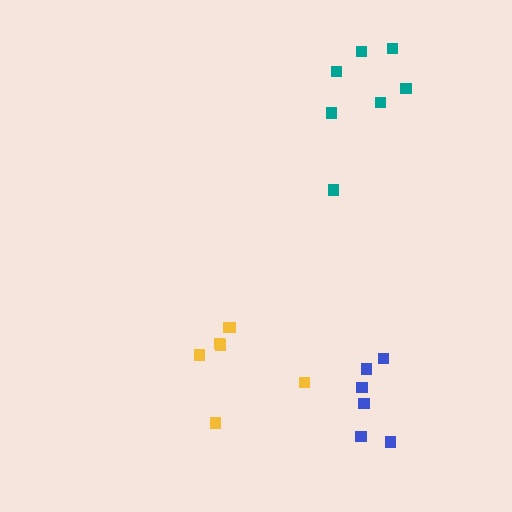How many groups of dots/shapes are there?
There are 3 groups.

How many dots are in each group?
Group 1: 7 dots, Group 2: 6 dots, Group 3: 7 dots (20 total).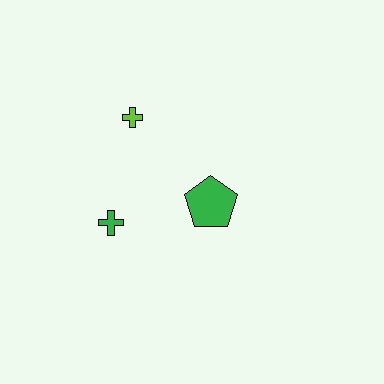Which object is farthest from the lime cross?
The green pentagon is farthest from the lime cross.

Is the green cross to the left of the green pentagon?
Yes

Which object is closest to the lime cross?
The green cross is closest to the lime cross.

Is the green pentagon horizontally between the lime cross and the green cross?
No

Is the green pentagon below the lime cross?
Yes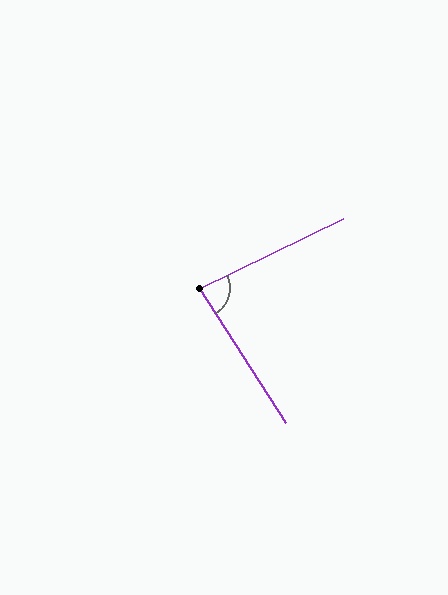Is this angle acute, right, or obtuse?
It is acute.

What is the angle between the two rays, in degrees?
Approximately 83 degrees.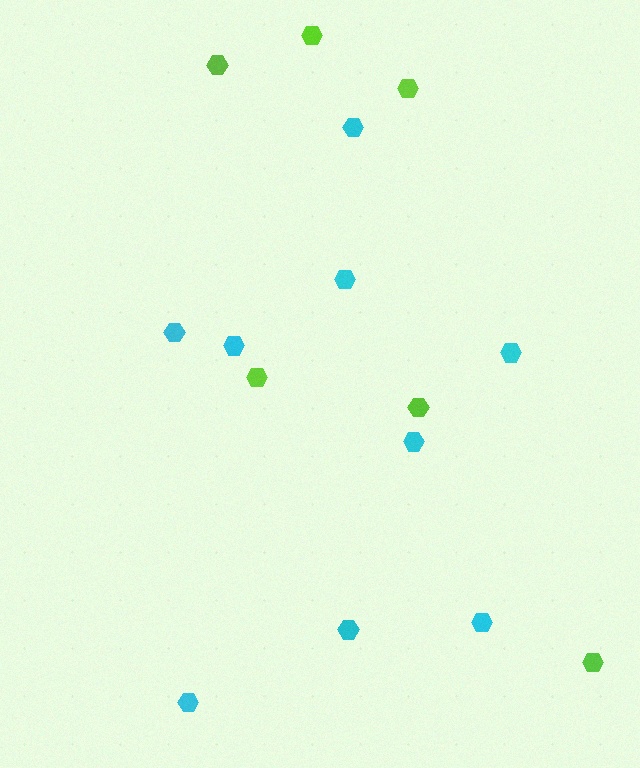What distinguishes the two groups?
There are 2 groups: one group of lime hexagons (6) and one group of cyan hexagons (9).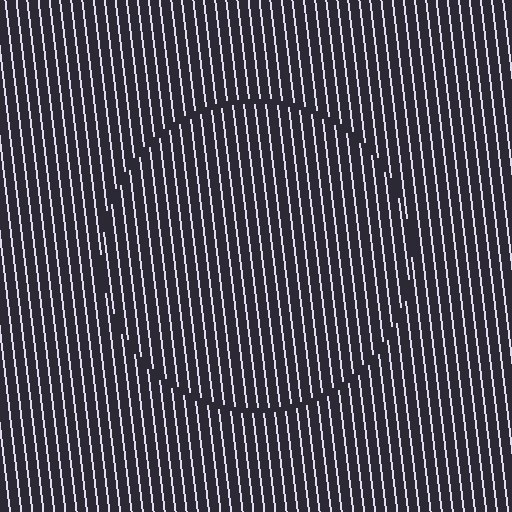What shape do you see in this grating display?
An illusory circle. The interior of the shape contains the same grating, shifted by half a period — the contour is defined by the phase discontinuity where line-ends from the inner and outer gratings abut.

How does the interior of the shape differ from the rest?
The interior of the shape contains the same grating, shifted by half a period — the contour is defined by the phase discontinuity where line-ends from the inner and outer gratings abut.